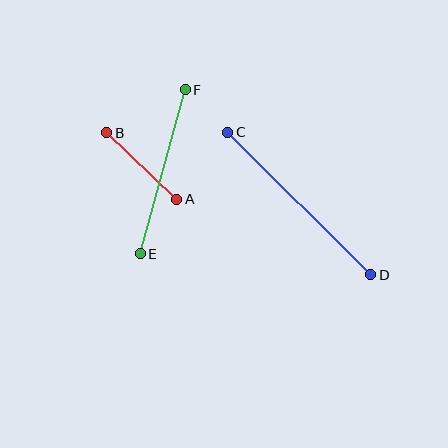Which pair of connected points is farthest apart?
Points C and D are farthest apart.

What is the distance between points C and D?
The distance is approximately 202 pixels.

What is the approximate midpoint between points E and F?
The midpoint is at approximately (163, 172) pixels.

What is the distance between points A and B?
The distance is approximately 96 pixels.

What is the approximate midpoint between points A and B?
The midpoint is at approximately (142, 166) pixels.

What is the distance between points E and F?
The distance is approximately 170 pixels.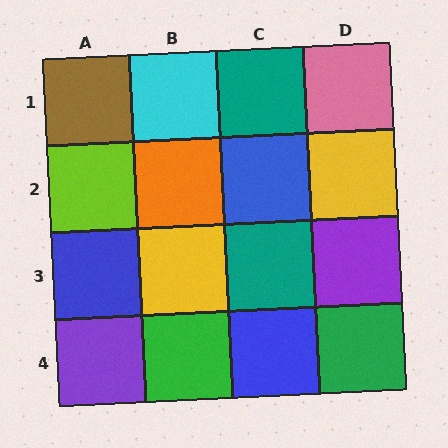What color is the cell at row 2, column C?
Blue.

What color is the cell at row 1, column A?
Brown.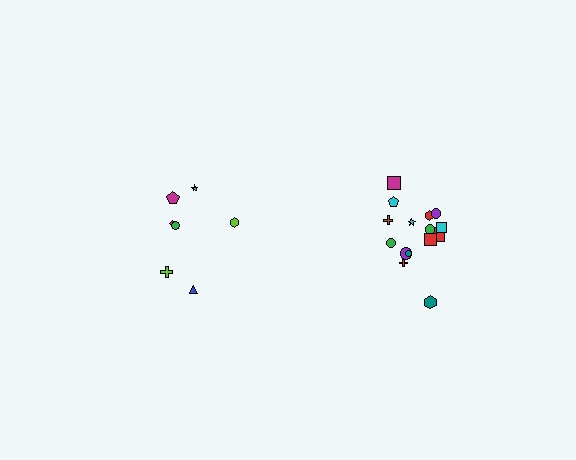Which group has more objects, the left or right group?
The right group.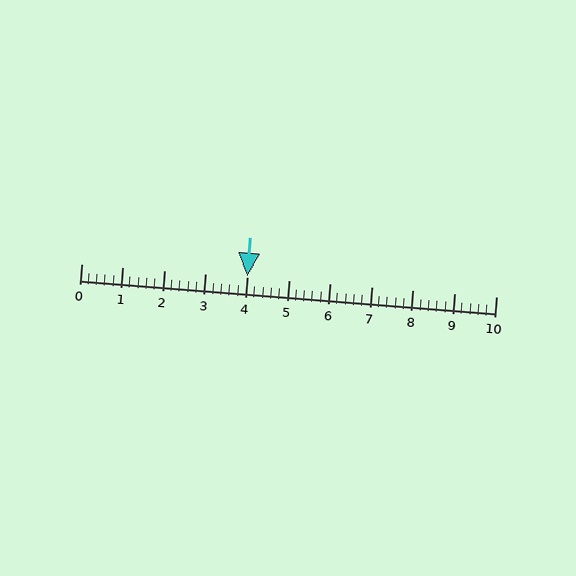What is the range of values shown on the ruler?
The ruler shows values from 0 to 10.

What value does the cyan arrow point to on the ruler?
The cyan arrow points to approximately 4.0.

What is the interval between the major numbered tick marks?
The major tick marks are spaced 1 units apart.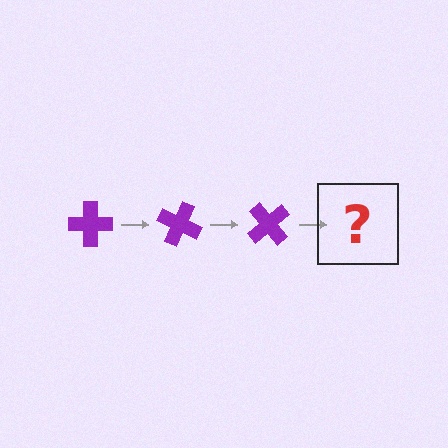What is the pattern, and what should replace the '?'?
The pattern is that the cross rotates 25 degrees each step. The '?' should be a purple cross rotated 75 degrees.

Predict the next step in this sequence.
The next step is a purple cross rotated 75 degrees.